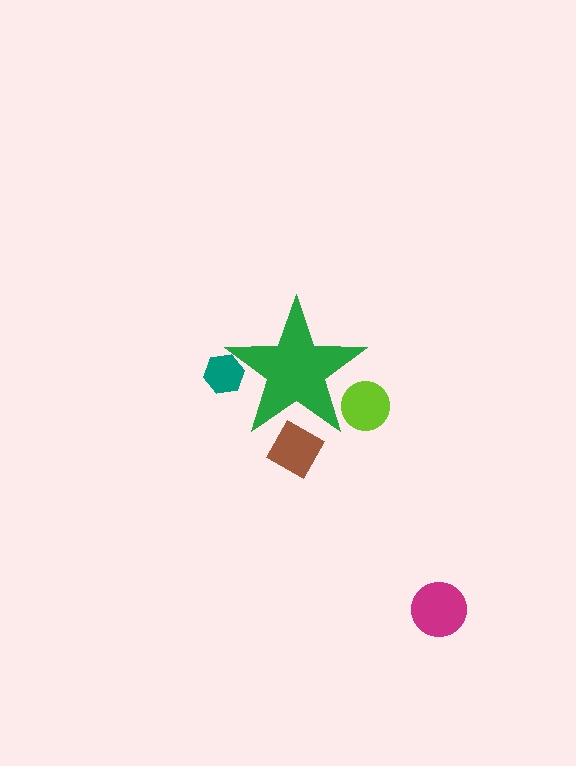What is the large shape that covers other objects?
A green star.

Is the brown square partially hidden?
Yes, the brown square is partially hidden behind the green star.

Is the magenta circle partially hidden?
No, the magenta circle is fully visible.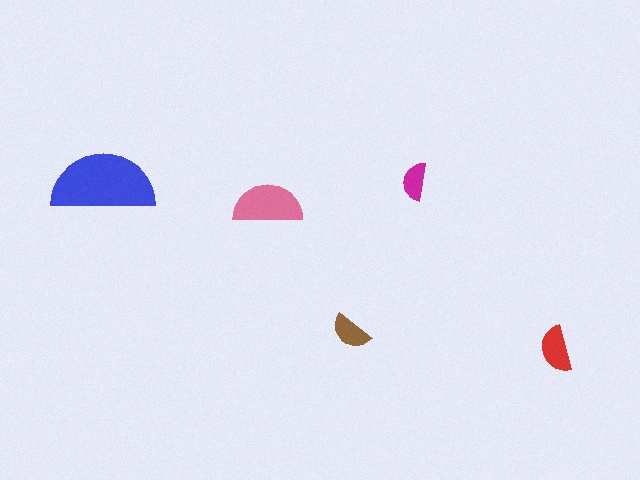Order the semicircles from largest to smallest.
the blue one, the pink one, the red one, the brown one, the magenta one.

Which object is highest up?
The blue semicircle is topmost.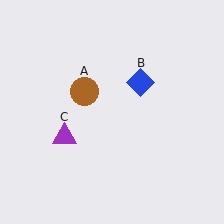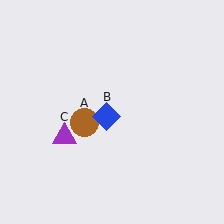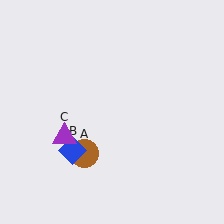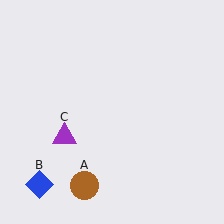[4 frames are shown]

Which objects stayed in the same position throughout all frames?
Purple triangle (object C) remained stationary.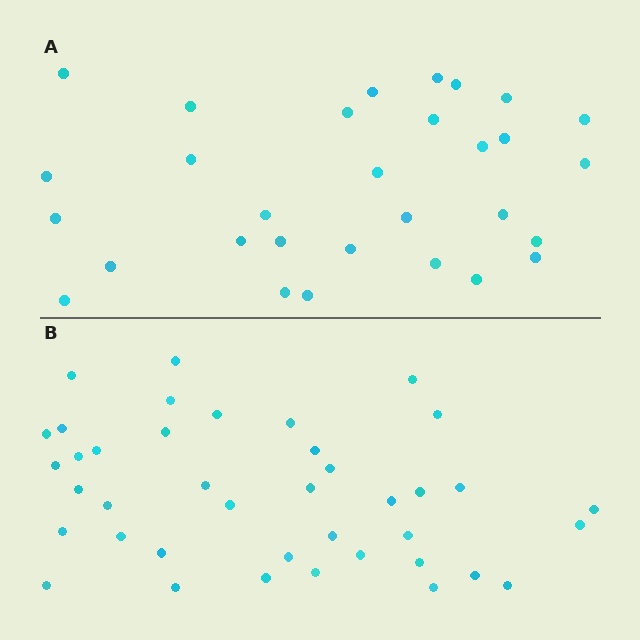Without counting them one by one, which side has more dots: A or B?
Region B (the bottom region) has more dots.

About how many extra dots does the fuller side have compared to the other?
Region B has roughly 10 or so more dots than region A.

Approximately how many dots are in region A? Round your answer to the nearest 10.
About 30 dots.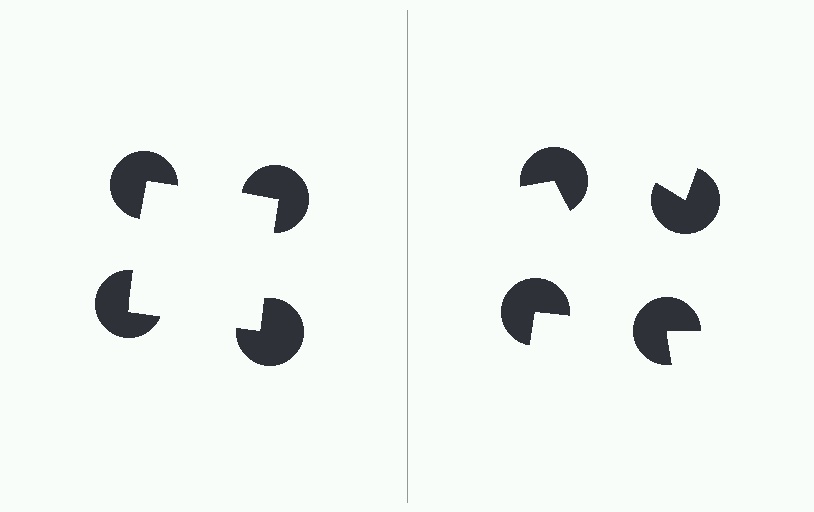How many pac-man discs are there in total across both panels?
8 — 4 on each side.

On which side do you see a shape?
An illusory square appears on the left side. On the right side the wedge cuts are rotated, so no coherent shape forms.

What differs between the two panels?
The pac-man discs are positioned identically on both sides; only the wedge orientations differ. On the left they align to a square; on the right they are misaligned.